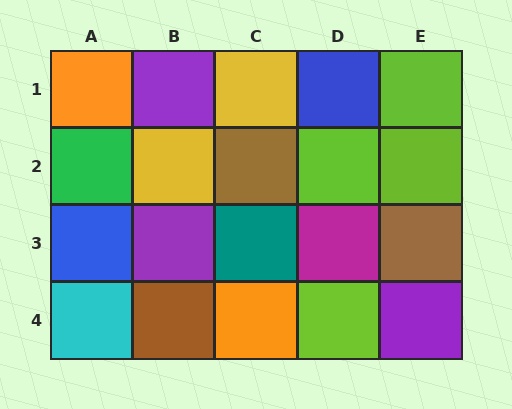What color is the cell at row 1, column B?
Purple.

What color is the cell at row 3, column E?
Brown.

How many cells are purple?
3 cells are purple.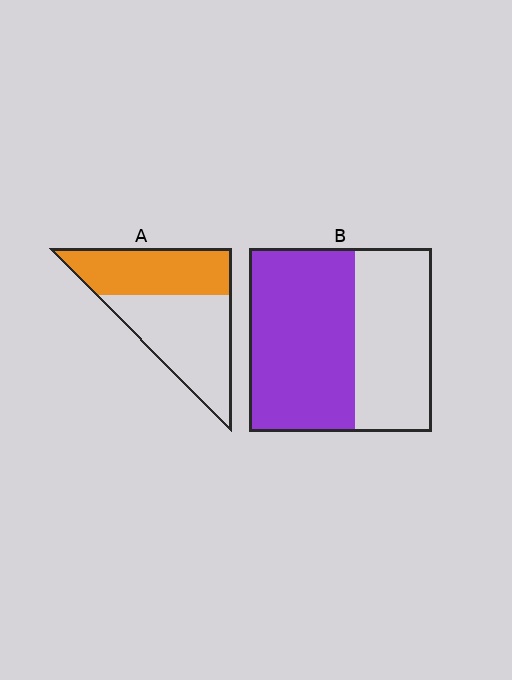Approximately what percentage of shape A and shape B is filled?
A is approximately 45% and B is approximately 60%.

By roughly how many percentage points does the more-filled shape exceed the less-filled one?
By roughly 15 percentage points (B over A).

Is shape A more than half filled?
No.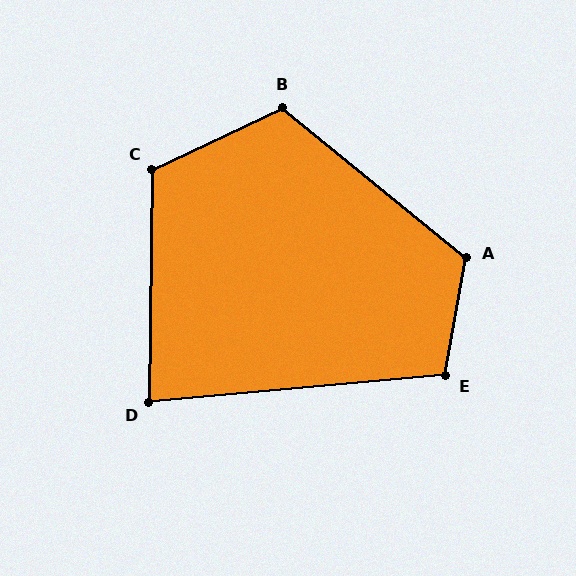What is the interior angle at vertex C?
Approximately 116 degrees (obtuse).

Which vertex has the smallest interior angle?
D, at approximately 84 degrees.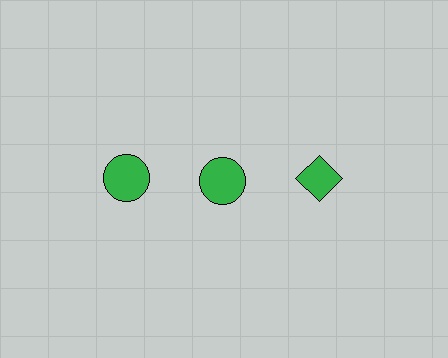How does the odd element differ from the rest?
It has a different shape: diamond instead of circle.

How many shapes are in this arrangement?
There are 3 shapes arranged in a grid pattern.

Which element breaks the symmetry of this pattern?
The green diamond in the top row, center column breaks the symmetry. All other shapes are green circles.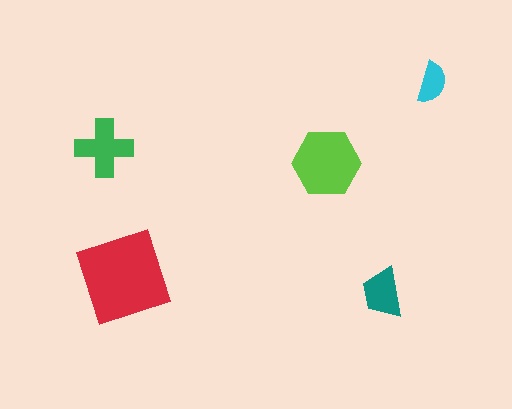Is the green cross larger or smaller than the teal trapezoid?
Larger.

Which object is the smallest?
The cyan semicircle.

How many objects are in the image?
There are 5 objects in the image.